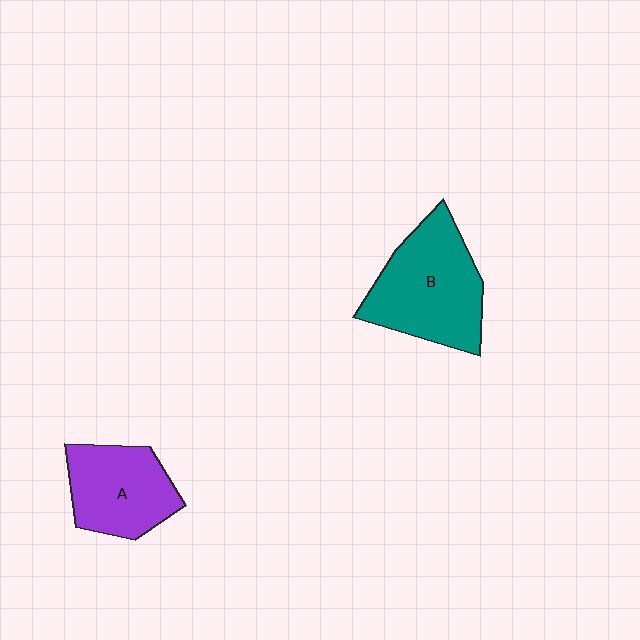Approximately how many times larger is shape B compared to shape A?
Approximately 1.3 times.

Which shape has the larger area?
Shape B (teal).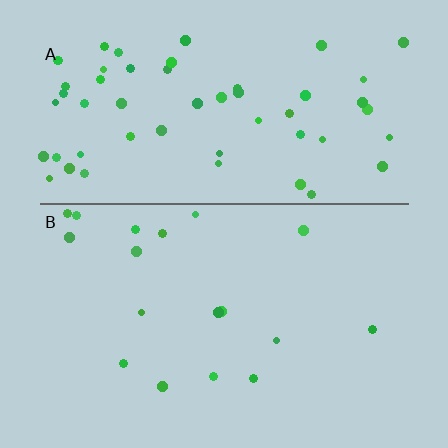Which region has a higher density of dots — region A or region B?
A (the top).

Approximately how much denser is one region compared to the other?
Approximately 3.2× — region A over region B.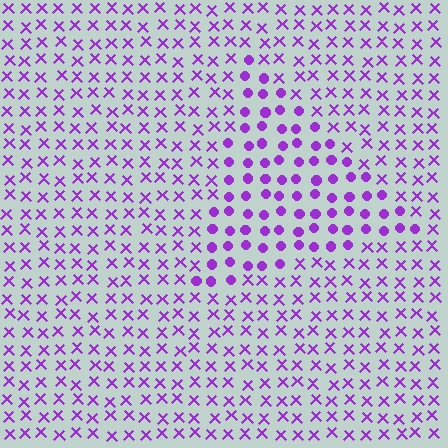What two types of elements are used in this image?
The image uses circles inside the triangle region and X marks outside it.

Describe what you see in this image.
The image is filled with small purple elements arranged in a uniform grid. A triangle-shaped region contains circles, while the surrounding area contains X marks. The boundary is defined purely by the change in element shape.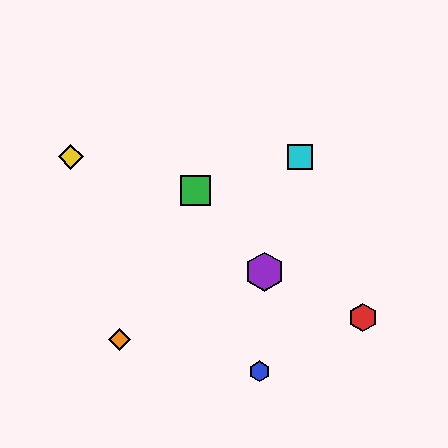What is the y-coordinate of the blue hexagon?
The blue hexagon is at y≈371.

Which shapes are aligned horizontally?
The yellow diamond, the cyan square are aligned horizontally.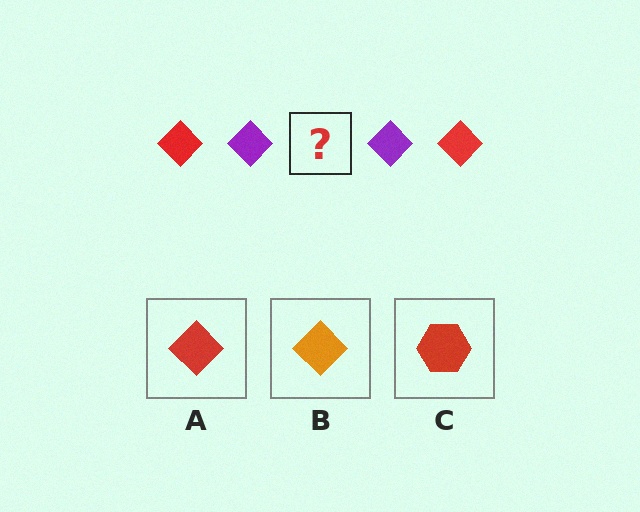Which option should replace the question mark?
Option A.